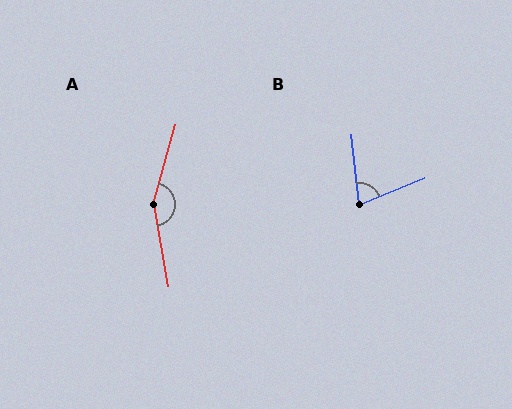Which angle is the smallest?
B, at approximately 73 degrees.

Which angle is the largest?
A, at approximately 154 degrees.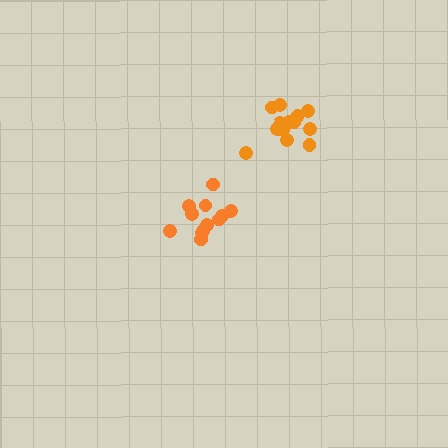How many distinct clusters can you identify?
There are 2 distinct clusters.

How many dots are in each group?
Group 1: 12 dots, Group 2: 13 dots (25 total).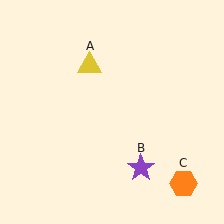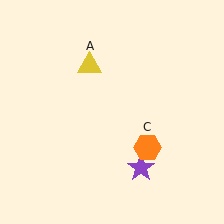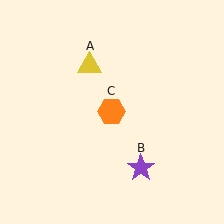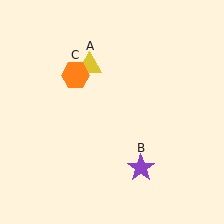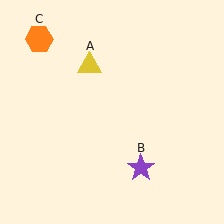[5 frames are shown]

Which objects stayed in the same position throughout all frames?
Yellow triangle (object A) and purple star (object B) remained stationary.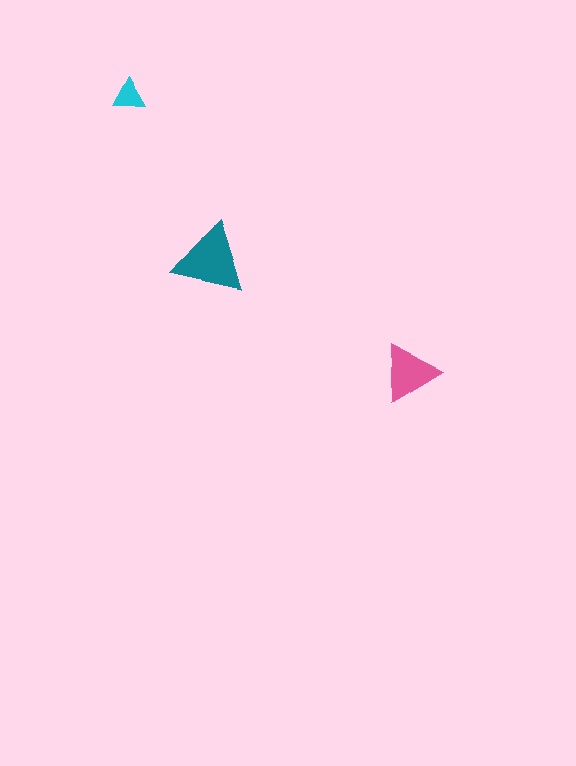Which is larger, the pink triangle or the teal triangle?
The teal one.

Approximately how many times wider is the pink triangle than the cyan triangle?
About 2 times wider.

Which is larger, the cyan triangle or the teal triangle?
The teal one.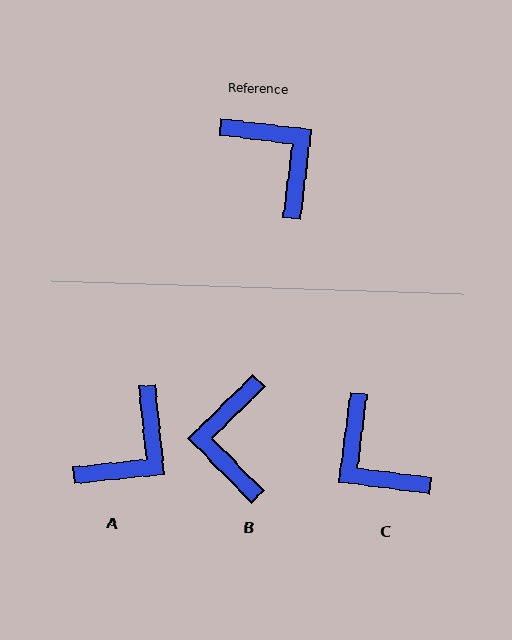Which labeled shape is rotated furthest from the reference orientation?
C, about 180 degrees away.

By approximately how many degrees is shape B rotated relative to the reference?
Approximately 142 degrees counter-clockwise.